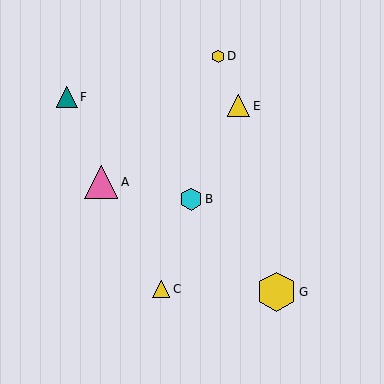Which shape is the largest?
The yellow hexagon (labeled G) is the largest.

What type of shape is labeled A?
Shape A is a pink triangle.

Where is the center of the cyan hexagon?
The center of the cyan hexagon is at (191, 199).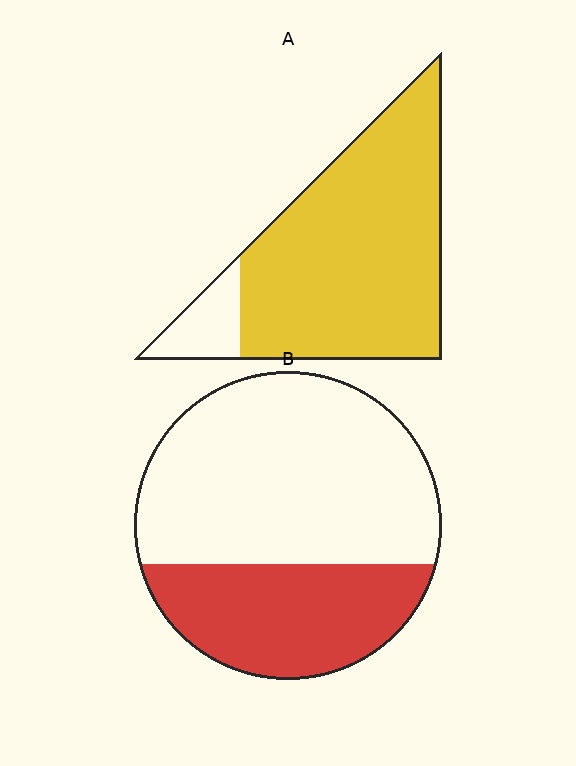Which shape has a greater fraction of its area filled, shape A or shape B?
Shape A.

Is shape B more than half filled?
No.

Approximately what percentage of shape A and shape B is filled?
A is approximately 90% and B is approximately 35%.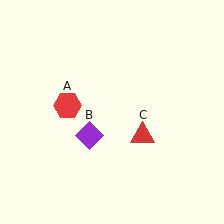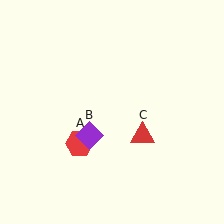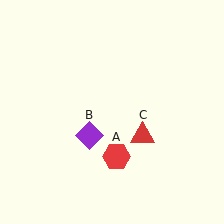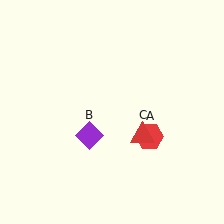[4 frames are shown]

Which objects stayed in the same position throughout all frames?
Purple diamond (object B) and red triangle (object C) remained stationary.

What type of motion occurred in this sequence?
The red hexagon (object A) rotated counterclockwise around the center of the scene.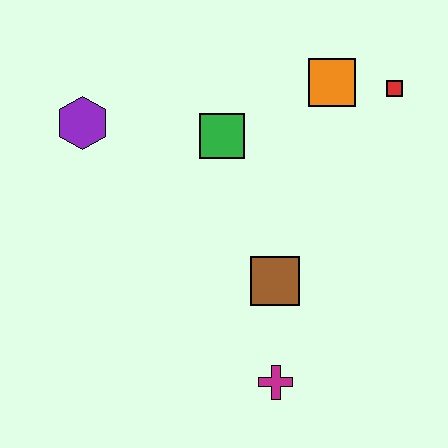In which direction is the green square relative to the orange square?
The green square is to the left of the orange square.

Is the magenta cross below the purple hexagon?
Yes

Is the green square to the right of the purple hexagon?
Yes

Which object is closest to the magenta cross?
The brown square is closest to the magenta cross.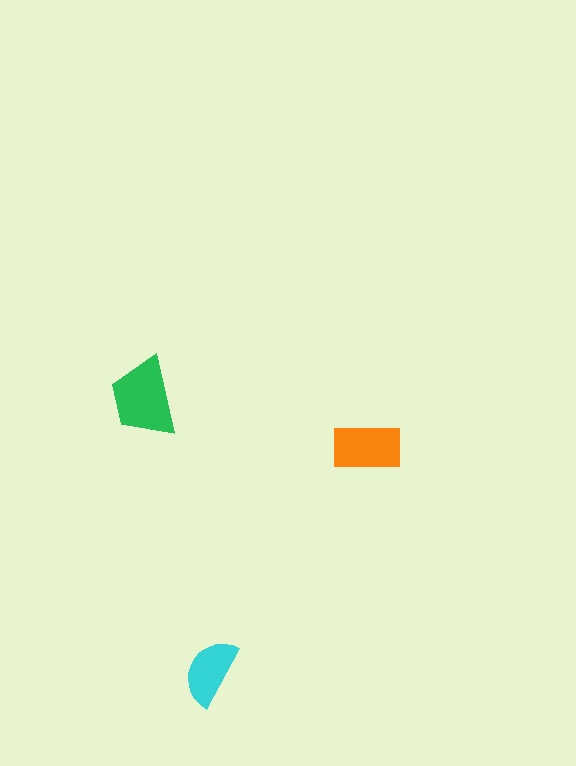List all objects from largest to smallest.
The green trapezoid, the orange rectangle, the cyan semicircle.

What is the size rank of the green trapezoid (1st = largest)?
1st.